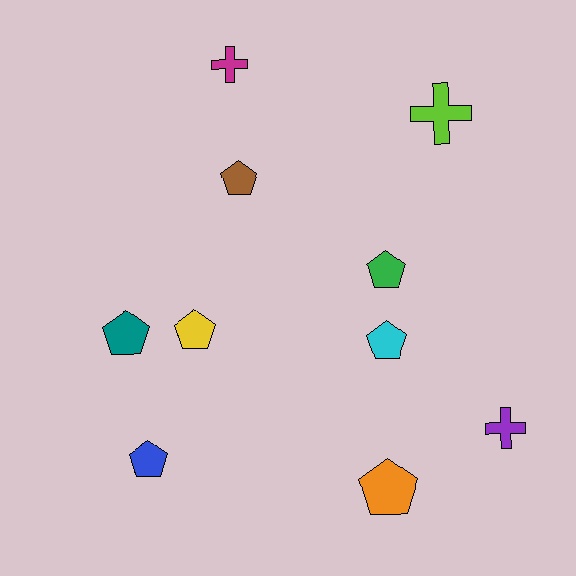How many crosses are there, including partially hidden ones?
There are 3 crosses.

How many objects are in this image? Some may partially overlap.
There are 10 objects.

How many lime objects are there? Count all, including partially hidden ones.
There is 1 lime object.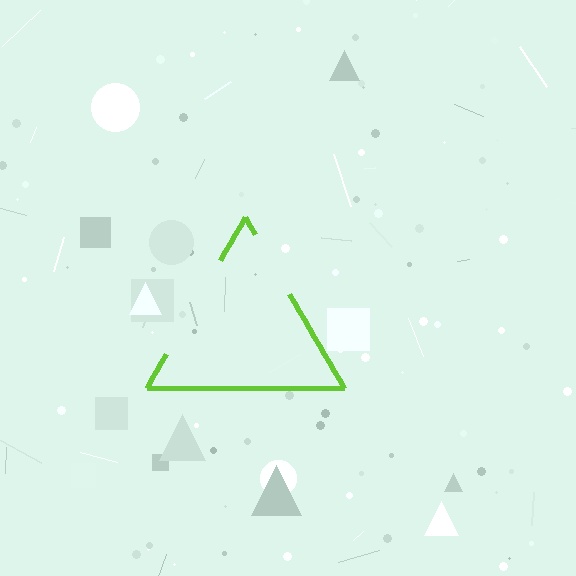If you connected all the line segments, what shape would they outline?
They would outline a triangle.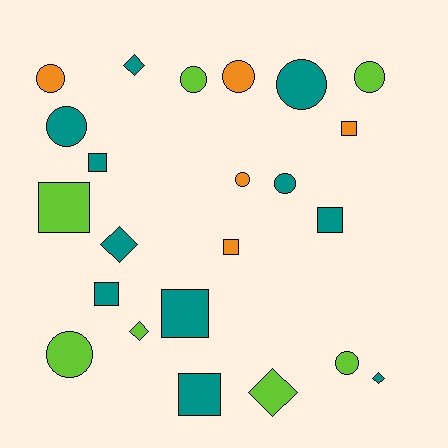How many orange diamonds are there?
There are no orange diamonds.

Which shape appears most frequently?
Circle, with 10 objects.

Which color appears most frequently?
Teal, with 11 objects.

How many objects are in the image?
There are 23 objects.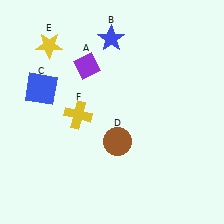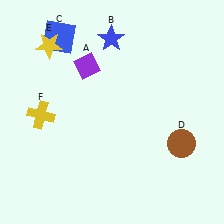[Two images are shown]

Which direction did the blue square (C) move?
The blue square (C) moved up.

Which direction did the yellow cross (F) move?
The yellow cross (F) moved left.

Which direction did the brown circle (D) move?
The brown circle (D) moved right.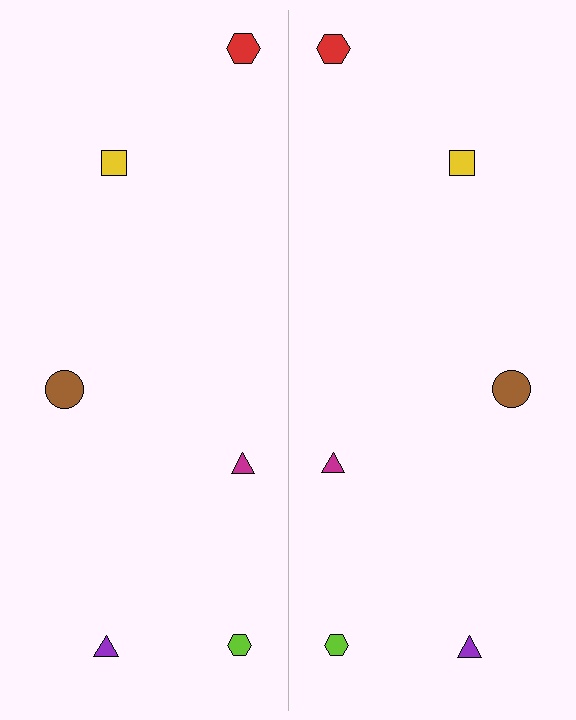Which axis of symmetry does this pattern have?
The pattern has a vertical axis of symmetry running through the center of the image.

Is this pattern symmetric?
Yes, this pattern has bilateral (reflection) symmetry.